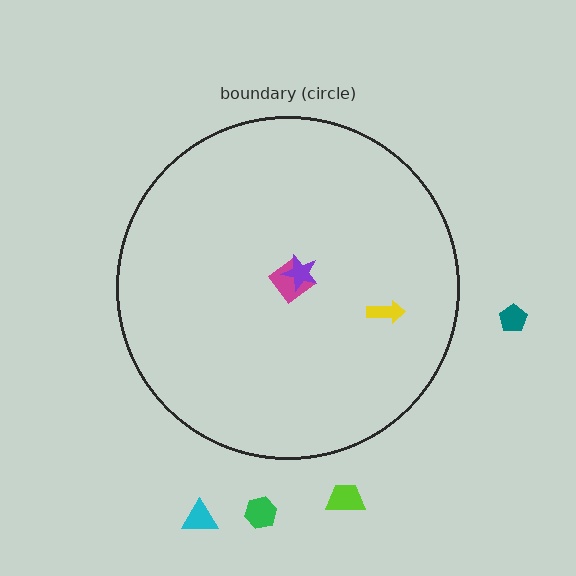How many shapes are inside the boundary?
3 inside, 4 outside.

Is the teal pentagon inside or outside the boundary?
Outside.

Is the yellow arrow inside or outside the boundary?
Inside.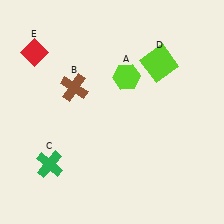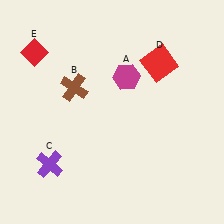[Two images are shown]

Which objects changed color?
A changed from lime to magenta. C changed from green to purple. D changed from lime to red.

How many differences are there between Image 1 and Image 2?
There are 3 differences between the two images.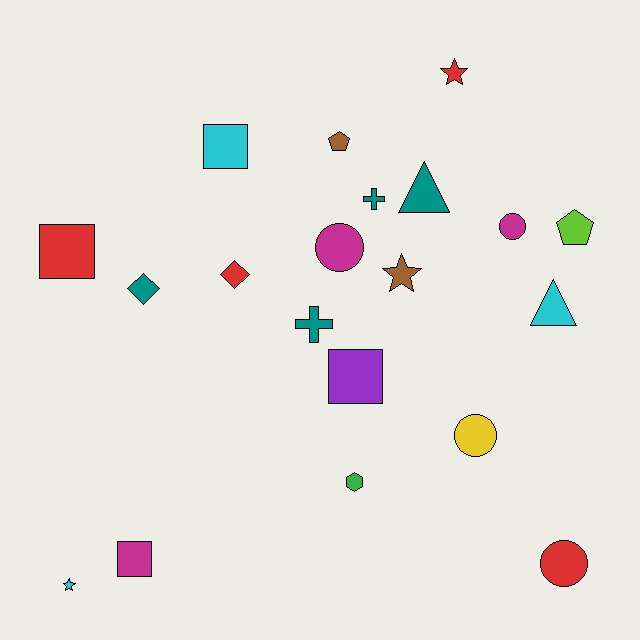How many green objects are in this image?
There is 1 green object.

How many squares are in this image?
There are 4 squares.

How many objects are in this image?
There are 20 objects.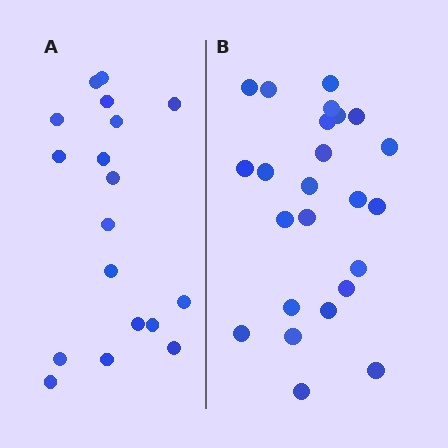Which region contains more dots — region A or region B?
Region B (the right region) has more dots.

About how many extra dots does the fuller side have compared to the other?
Region B has about 6 more dots than region A.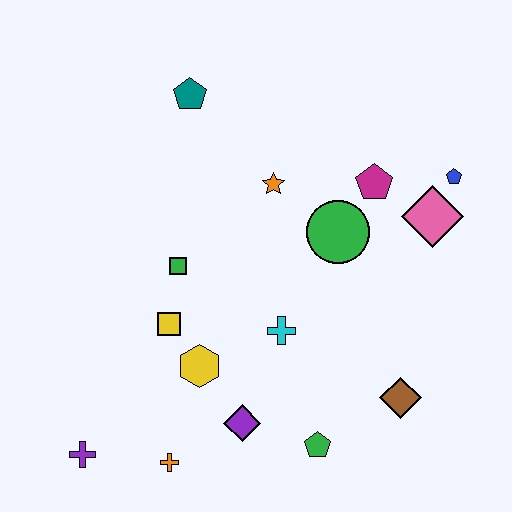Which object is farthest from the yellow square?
The blue pentagon is farthest from the yellow square.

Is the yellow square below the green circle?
Yes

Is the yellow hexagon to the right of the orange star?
No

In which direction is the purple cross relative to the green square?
The purple cross is below the green square.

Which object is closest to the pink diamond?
The blue pentagon is closest to the pink diamond.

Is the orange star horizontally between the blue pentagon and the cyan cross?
No